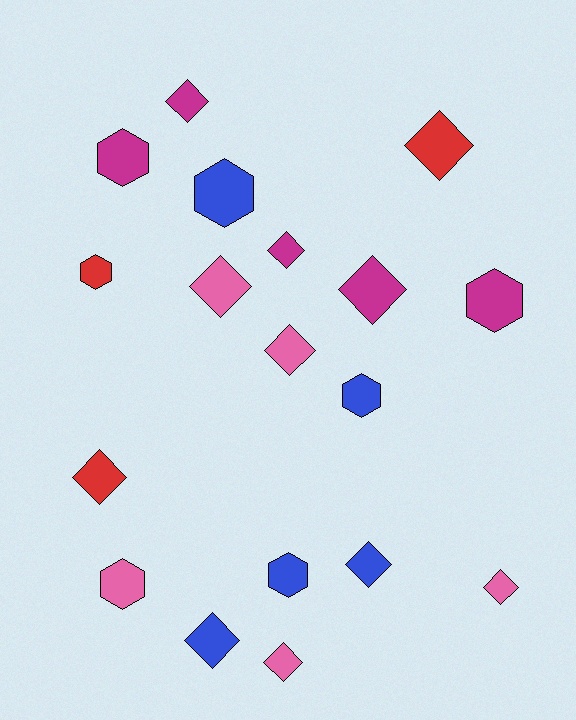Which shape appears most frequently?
Diamond, with 11 objects.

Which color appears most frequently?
Magenta, with 5 objects.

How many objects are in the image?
There are 18 objects.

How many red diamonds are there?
There are 2 red diamonds.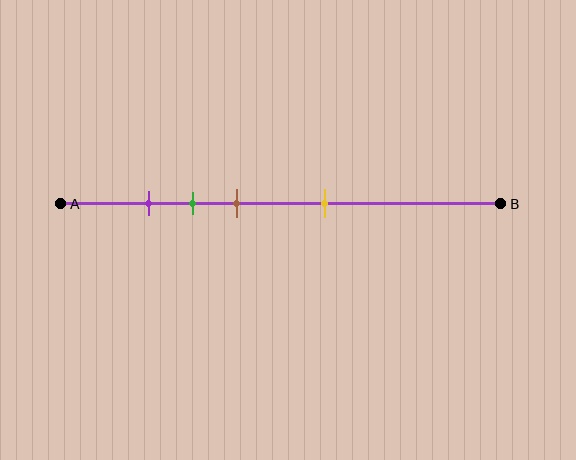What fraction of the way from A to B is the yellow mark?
The yellow mark is approximately 60% (0.6) of the way from A to B.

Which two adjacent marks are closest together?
The purple and green marks are the closest adjacent pair.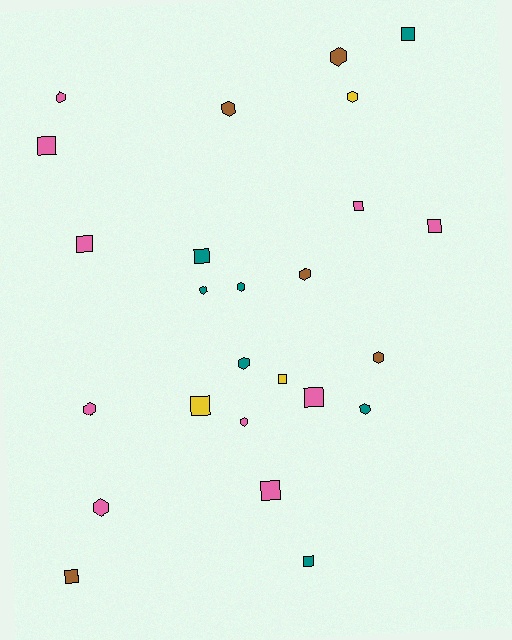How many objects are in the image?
There are 25 objects.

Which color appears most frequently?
Pink, with 10 objects.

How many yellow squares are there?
There are 2 yellow squares.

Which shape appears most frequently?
Hexagon, with 13 objects.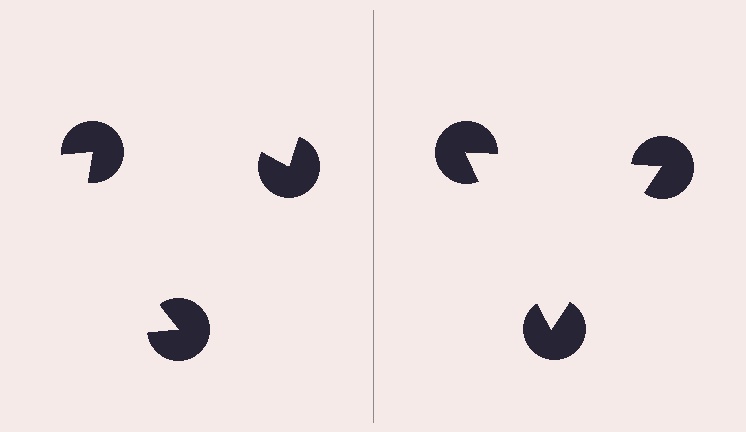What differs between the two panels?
The pac-man discs are positioned identically on both sides; only the wedge orientations differ. On the right they align to a triangle; on the left they are misaligned.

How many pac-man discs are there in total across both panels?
6 — 3 on each side.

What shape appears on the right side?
An illusory triangle.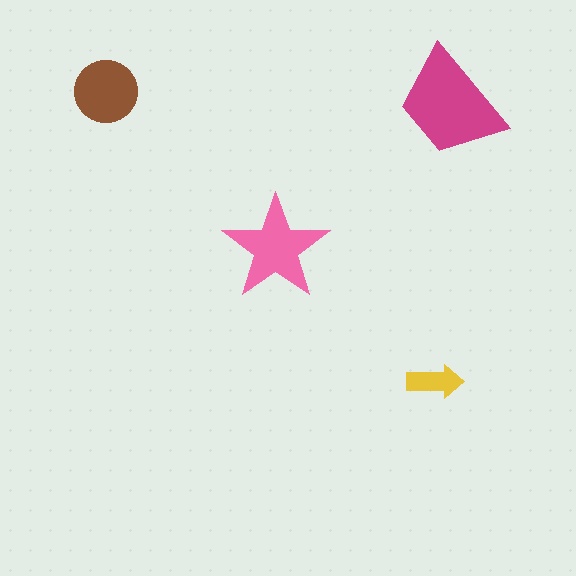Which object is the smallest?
The yellow arrow.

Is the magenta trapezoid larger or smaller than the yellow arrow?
Larger.